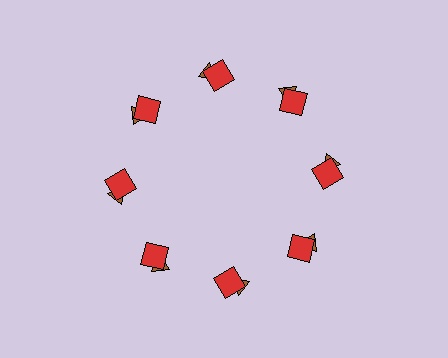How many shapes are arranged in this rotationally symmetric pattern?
There are 16 shapes, arranged in 8 groups of 2.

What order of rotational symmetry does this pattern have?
This pattern has 8-fold rotational symmetry.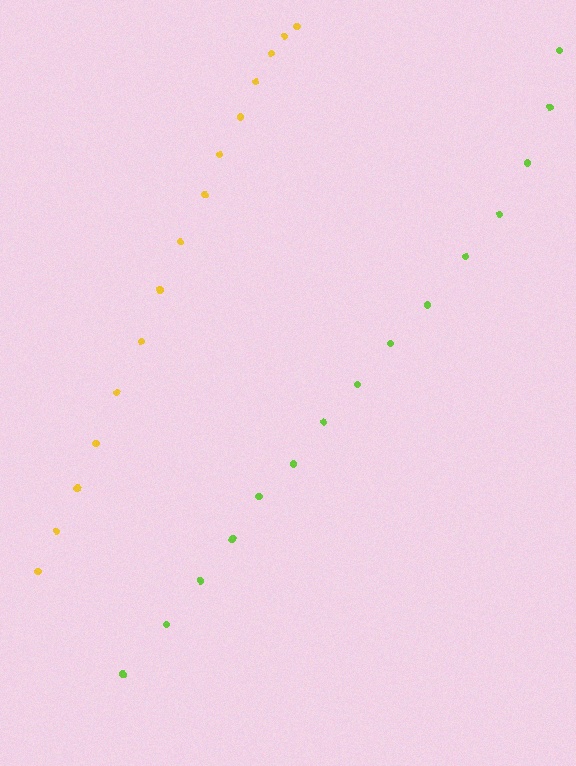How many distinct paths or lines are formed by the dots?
There are 2 distinct paths.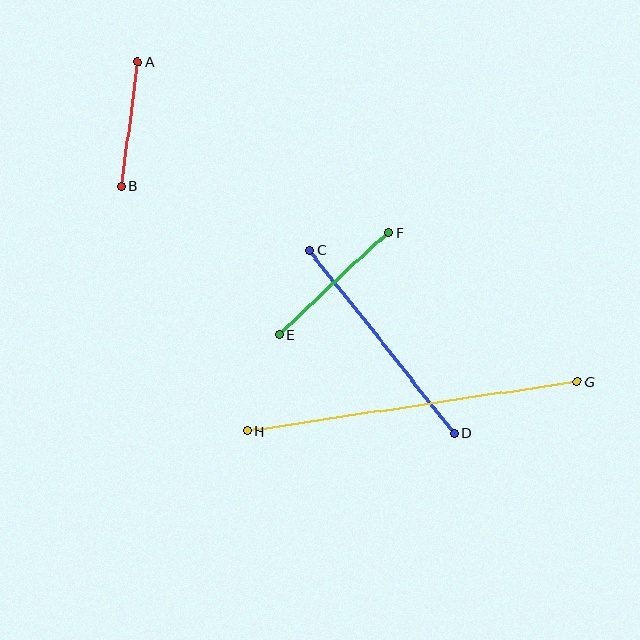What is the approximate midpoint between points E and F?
The midpoint is at approximately (334, 283) pixels.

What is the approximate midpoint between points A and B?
The midpoint is at approximately (130, 124) pixels.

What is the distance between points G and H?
The distance is approximately 333 pixels.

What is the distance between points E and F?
The distance is approximately 150 pixels.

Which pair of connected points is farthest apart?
Points G and H are farthest apart.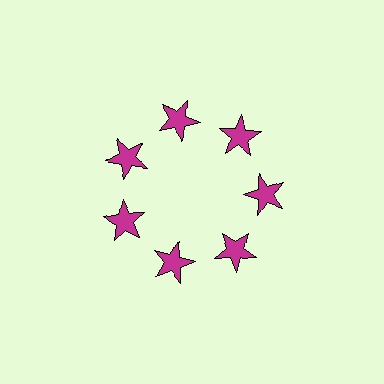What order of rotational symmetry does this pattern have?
This pattern has 7-fold rotational symmetry.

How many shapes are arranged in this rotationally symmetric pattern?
There are 7 shapes, arranged in 7 groups of 1.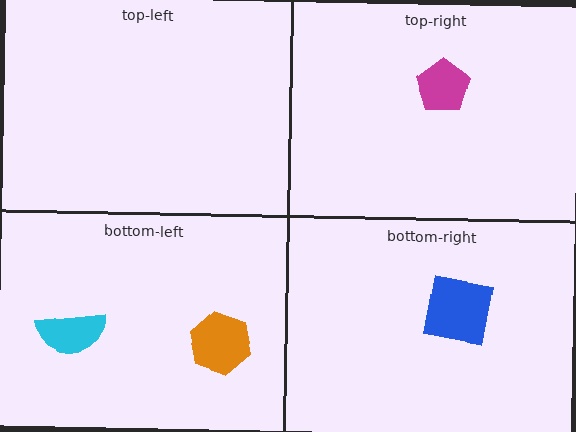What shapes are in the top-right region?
The magenta pentagon.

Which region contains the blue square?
The bottom-right region.